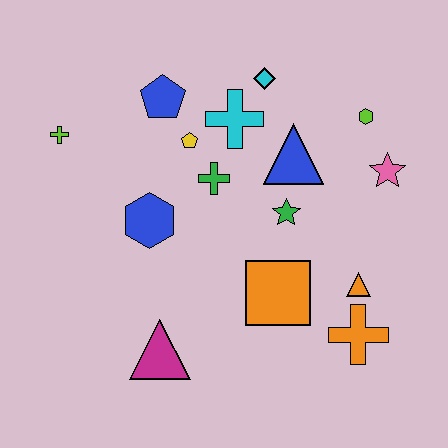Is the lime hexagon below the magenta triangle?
No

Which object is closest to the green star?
The blue triangle is closest to the green star.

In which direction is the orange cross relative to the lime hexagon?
The orange cross is below the lime hexagon.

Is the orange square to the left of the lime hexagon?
Yes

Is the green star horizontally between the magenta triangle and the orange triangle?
Yes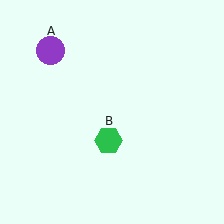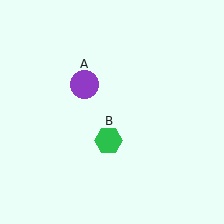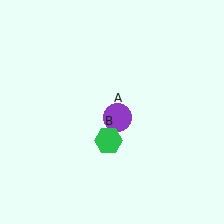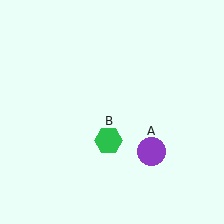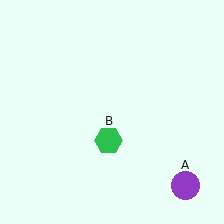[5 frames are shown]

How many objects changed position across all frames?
1 object changed position: purple circle (object A).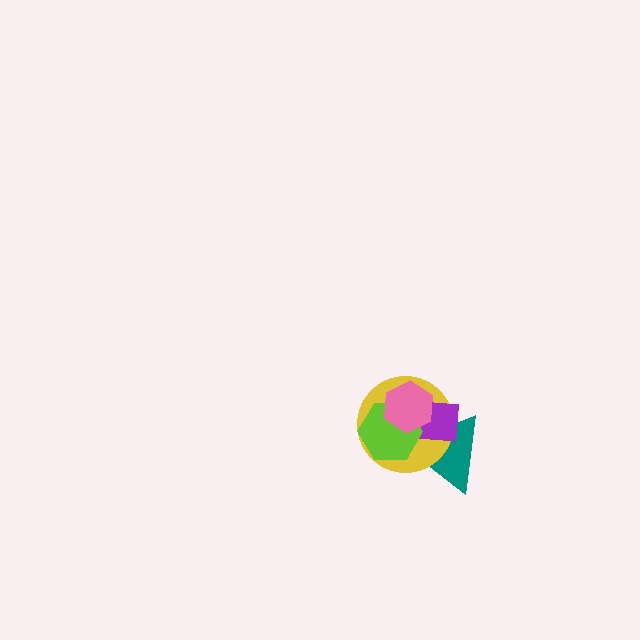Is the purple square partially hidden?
Yes, it is partially covered by another shape.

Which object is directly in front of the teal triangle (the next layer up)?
The yellow circle is directly in front of the teal triangle.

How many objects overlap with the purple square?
4 objects overlap with the purple square.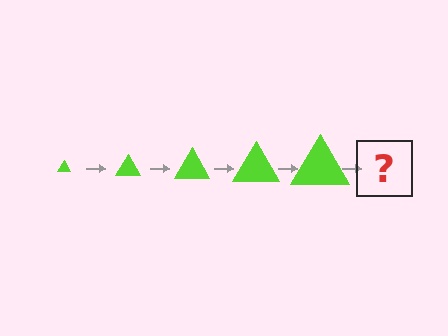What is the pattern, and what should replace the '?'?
The pattern is that the triangle gets progressively larger each step. The '?' should be a lime triangle, larger than the previous one.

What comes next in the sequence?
The next element should be a lime triangle, larger than the previous one.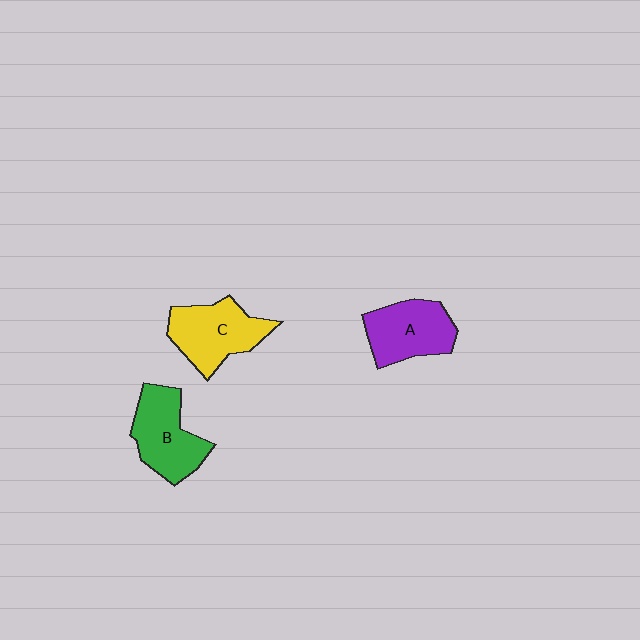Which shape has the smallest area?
Shape A (purple).